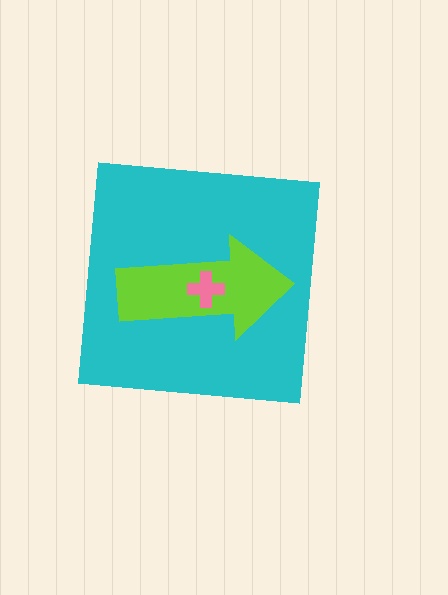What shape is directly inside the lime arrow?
The pink cross.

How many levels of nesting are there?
3.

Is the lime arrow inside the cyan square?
Yes.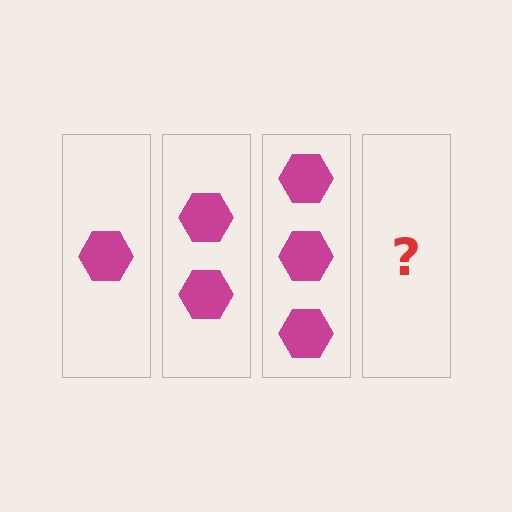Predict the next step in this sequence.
The next step is 4 hexagons.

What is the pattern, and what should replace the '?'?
The pattern is that each step adds one more hexagon. The '?' should be 4 hexagons.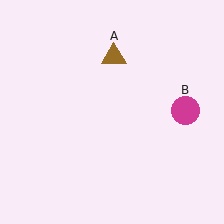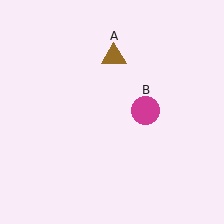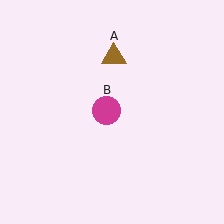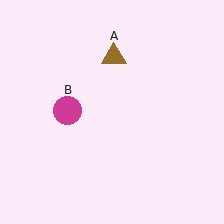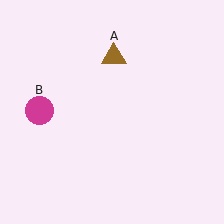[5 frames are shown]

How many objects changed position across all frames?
1 object changed position: magenta circle (object B).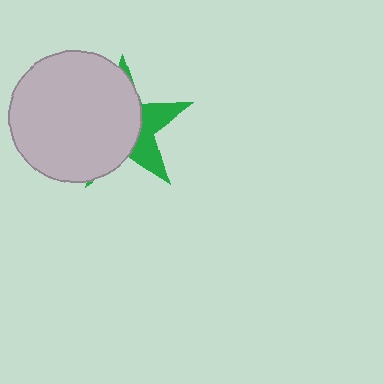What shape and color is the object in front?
The object in front is a light gray circle.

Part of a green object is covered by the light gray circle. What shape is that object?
It is a star.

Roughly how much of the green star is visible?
A small part of it is visible (roughly 34%).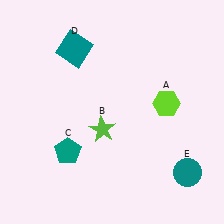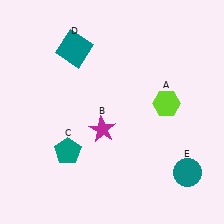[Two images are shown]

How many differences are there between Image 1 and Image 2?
There is 1 difference between the two images.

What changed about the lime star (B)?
In Image 1, B is lime. In Image 2, it changed to magenta.